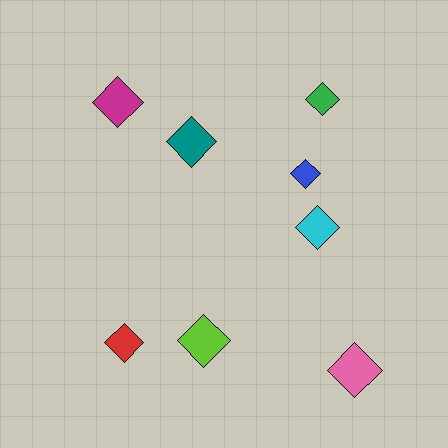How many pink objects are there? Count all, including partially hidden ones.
There is 1 pink object.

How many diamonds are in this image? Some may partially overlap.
There are 8 diamonds.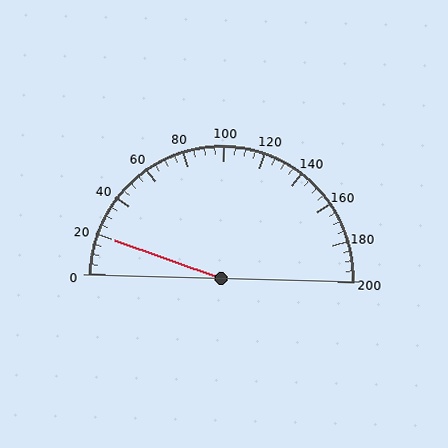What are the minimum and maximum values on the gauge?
The gauge ranges from 0 to 200.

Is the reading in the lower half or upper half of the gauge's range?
The reading is in the lower half of the range (0 to 200).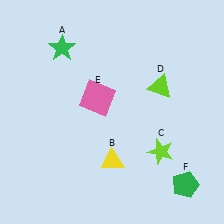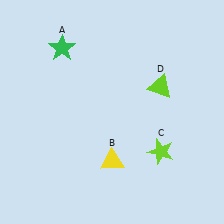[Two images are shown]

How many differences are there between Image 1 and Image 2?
There are 2 differences between the two images.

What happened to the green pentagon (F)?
The green pentagon (F) was removed in Image 2. It was in the bottom-right area of Image 1.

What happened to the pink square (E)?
The pink square (E) was removed in Image 2. It was in the top-left area of Image 1.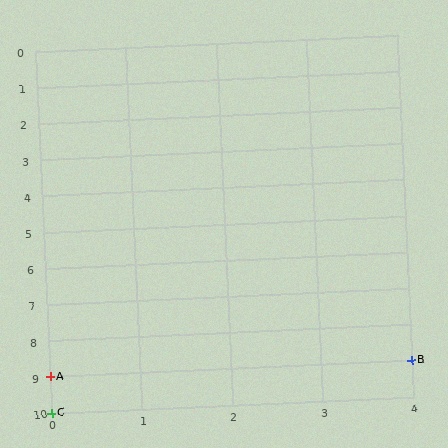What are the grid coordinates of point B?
Point B is at grid coordinates (4, 9).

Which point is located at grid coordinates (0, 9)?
Point A is at (0, 9).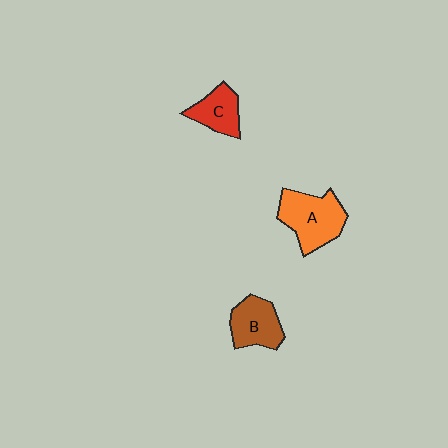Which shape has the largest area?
Shape A (orange).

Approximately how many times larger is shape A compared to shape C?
Approximately 1.6 times.